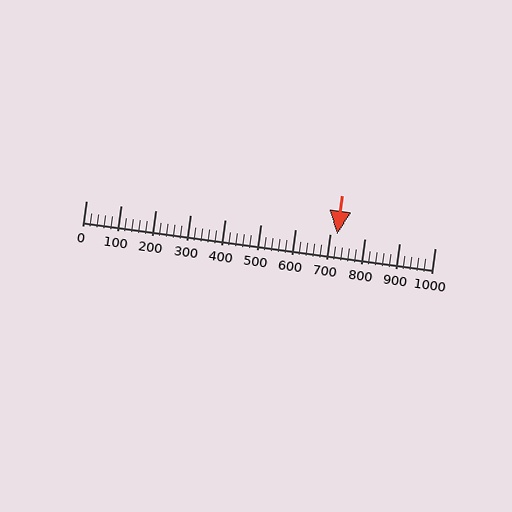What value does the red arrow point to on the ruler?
The red arrow points to approximately 720.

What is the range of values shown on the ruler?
The ruler shows values from 0 to 1000.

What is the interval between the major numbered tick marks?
The major tick marks are spaced 100 units apart.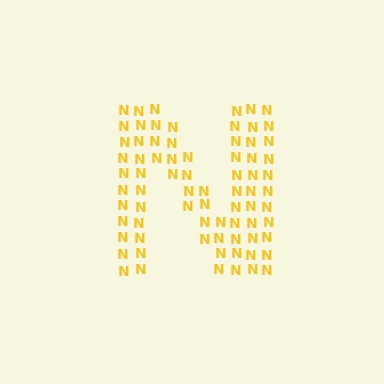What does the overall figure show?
The overall figure shows the letter N.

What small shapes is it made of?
It is made of small letter N's.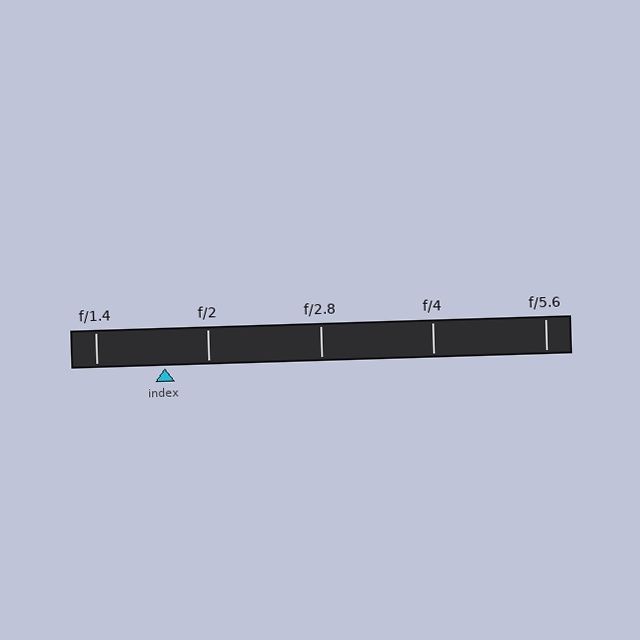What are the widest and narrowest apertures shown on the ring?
The widest aperture shown is f/1.4 and the narrowest is f/5.6.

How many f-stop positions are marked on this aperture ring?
There are 5 f-stop positions marked.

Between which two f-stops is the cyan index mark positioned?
The index mark is between f/1.4 and f/2.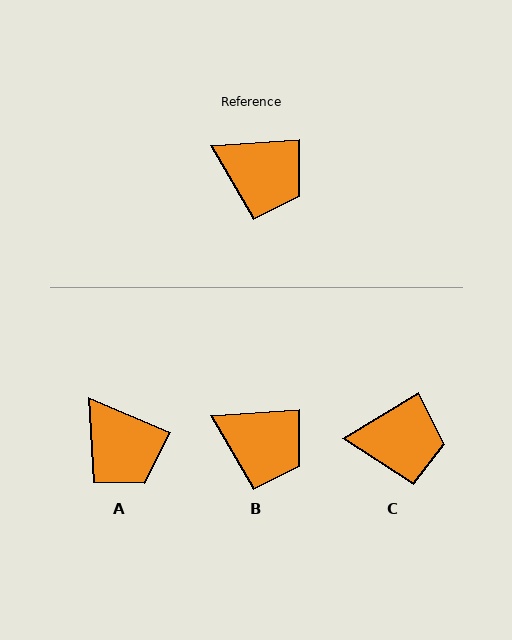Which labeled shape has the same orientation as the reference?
B.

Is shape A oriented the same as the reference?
No, it is off by about 27 degrees.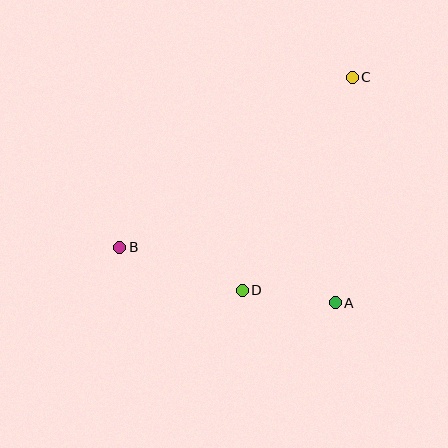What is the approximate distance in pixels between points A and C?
The distance between A and C is approximately 226 pixels.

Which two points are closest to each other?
Points A and D are closest to each other.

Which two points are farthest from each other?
Points B and C are farthest from each other.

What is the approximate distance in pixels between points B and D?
The distance between B and D is approximately 129 pixels.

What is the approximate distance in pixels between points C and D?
The distance between C and D is approximately 240 pixels.